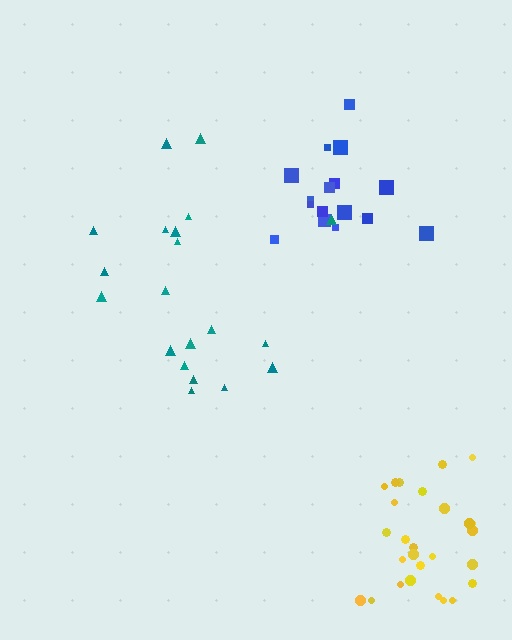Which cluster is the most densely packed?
Blue.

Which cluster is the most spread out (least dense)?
Teal.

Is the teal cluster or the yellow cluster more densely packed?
Yellow.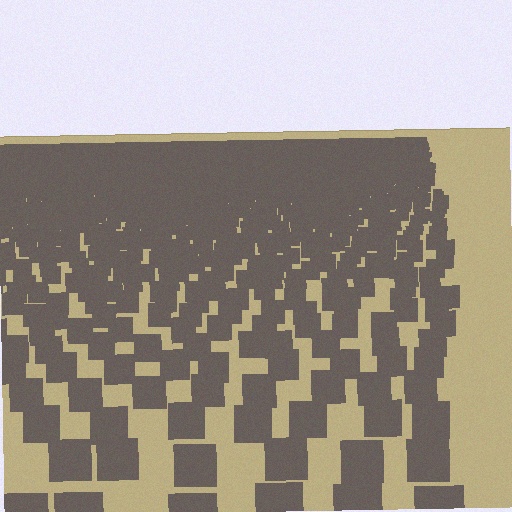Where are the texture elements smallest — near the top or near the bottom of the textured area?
Near the top.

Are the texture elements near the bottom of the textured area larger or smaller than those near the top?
Larger. Near the bottom, elements are closer to the viewer and appear at a bigger on-screen size.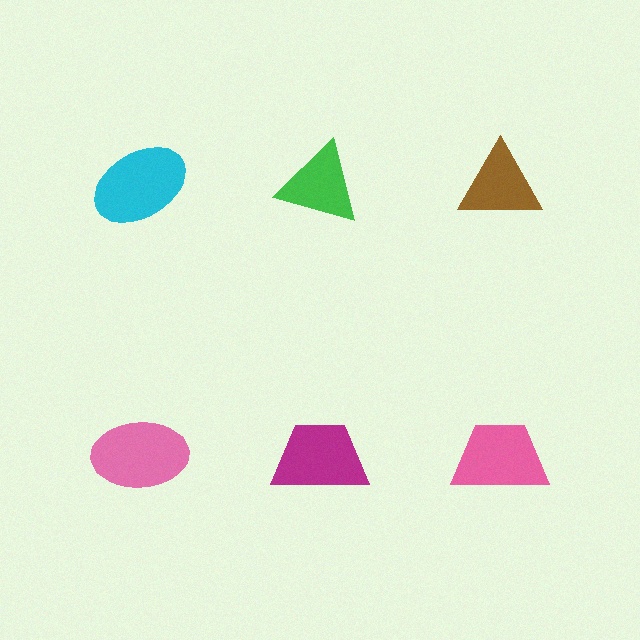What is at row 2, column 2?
A magenta trapezoid.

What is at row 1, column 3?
A brown triangle.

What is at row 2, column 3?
A pink trapezoid.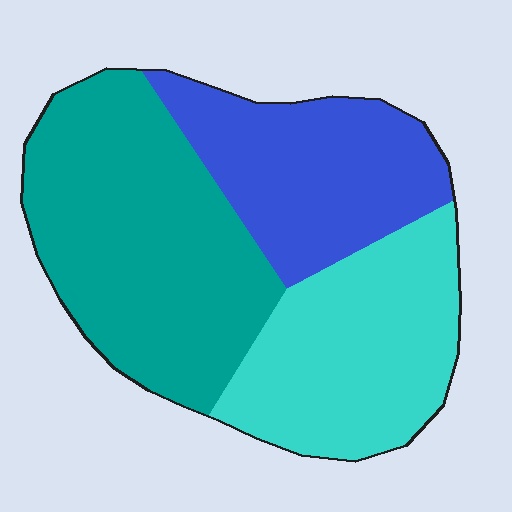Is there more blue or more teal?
Teal.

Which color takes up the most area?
Teal, at roughly 40%.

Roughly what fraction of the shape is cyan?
Cyan takes up about one third (1/3) of the shape.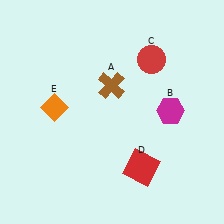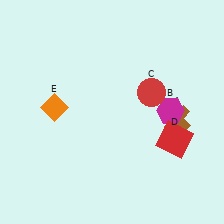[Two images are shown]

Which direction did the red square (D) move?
The red square (D) moved right.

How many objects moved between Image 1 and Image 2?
3 objects moved between the two images.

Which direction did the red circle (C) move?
The red circle (C) moved down.